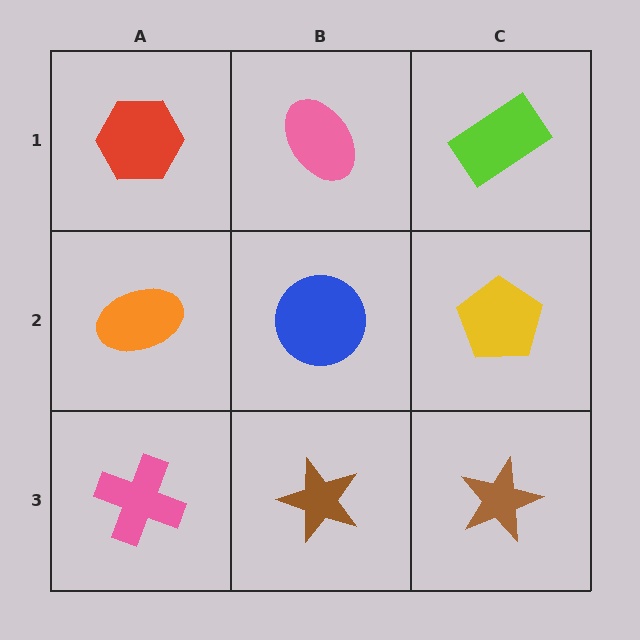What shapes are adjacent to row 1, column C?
A yellow pentagon (row 2, column C), a pink ellipse (row 1, column B).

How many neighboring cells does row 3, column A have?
2.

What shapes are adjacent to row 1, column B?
A blue circle (row 2, column B), a red hexagon (row 1, column A), a lime rectangle (row 1, column C).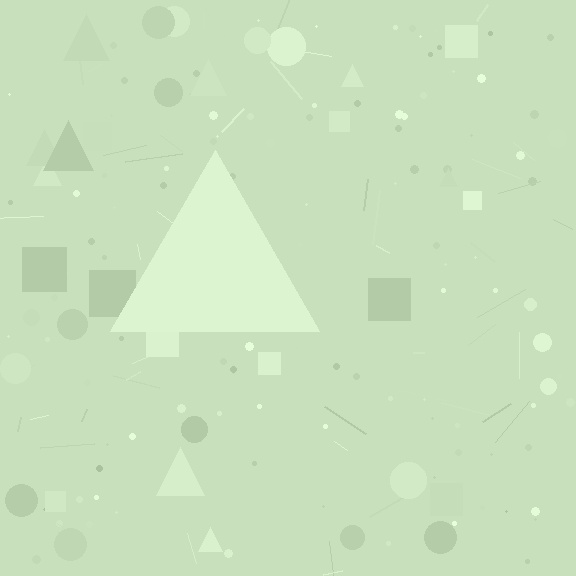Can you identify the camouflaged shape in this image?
The camouflaged shape is a triangle.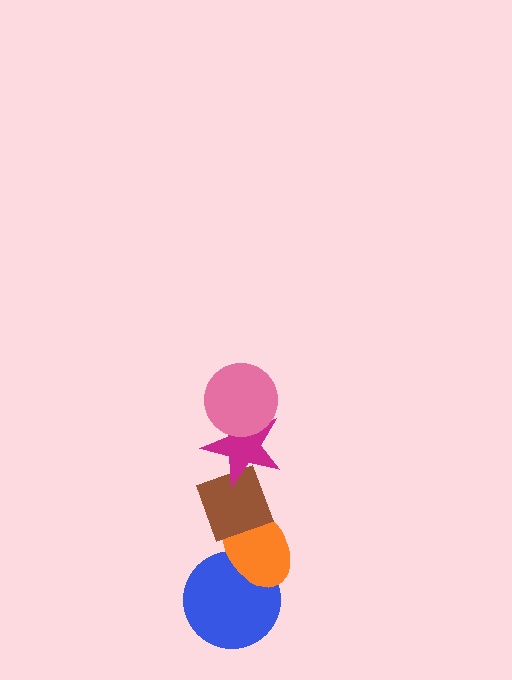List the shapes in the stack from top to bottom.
From top to bottom: the pink circle, the magenta star, the brown diamond, the orange ellipse, the blue circle.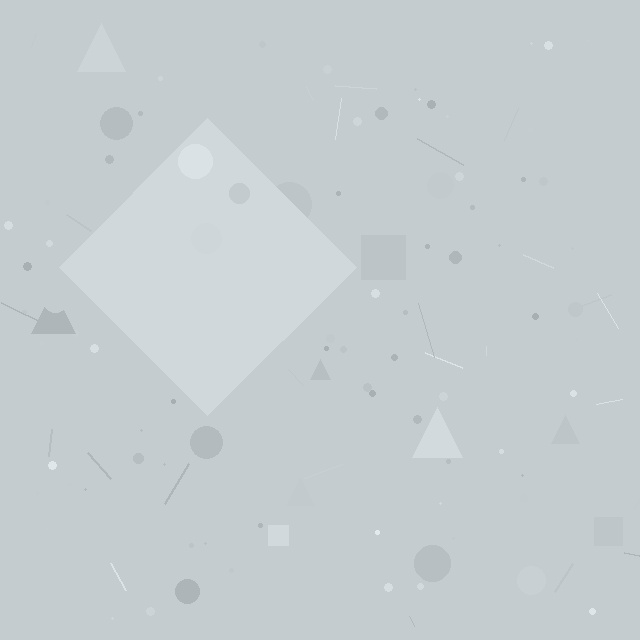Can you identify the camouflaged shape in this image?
The camouflaged shape is a diamond.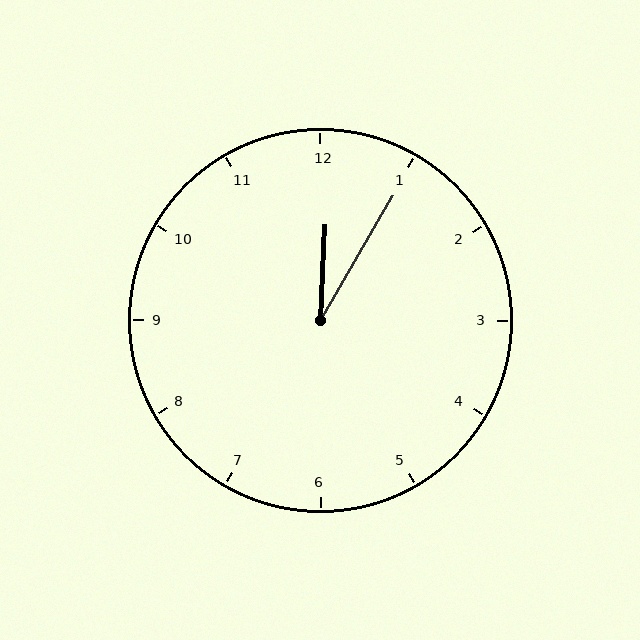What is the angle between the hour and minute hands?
Approximately 28 degrees.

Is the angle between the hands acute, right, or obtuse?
It is acute.